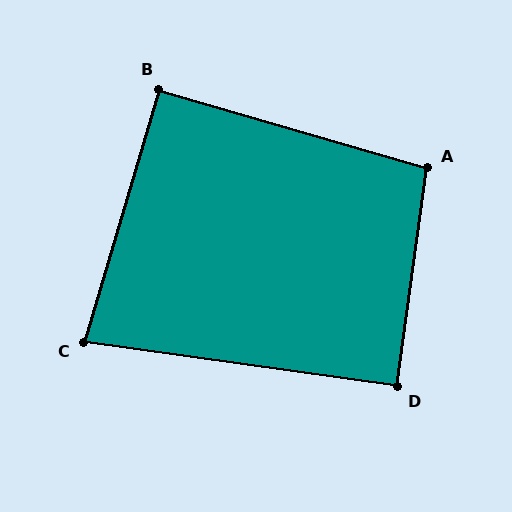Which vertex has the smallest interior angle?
C, at approximately 82 degrees.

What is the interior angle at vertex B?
Approximately 90 degrees (approximately right).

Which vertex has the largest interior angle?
A, at approximately 98 degrees.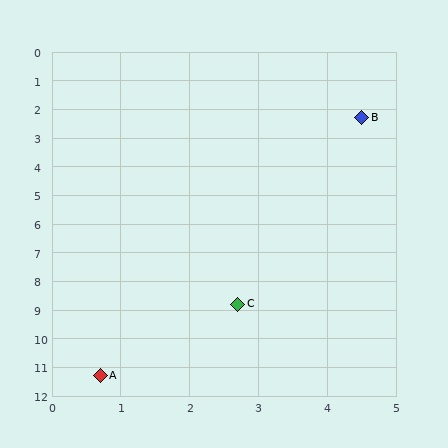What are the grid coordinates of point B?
Point B is at approximately (4.5, 2.3).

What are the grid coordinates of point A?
Point A is at approximately (0.7, 11.3).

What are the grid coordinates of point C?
Point C is at approximately (2.7, 8.8).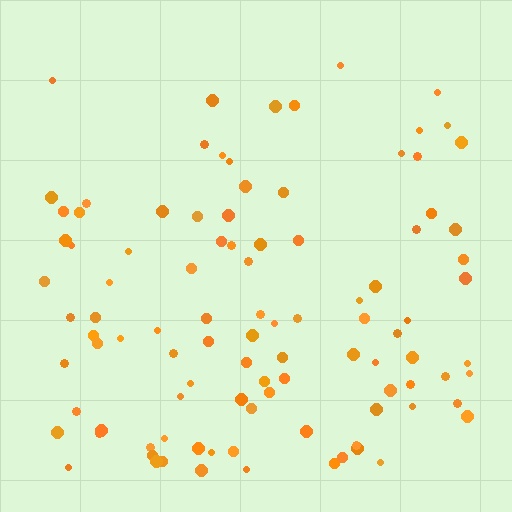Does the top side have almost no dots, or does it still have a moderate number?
Still a moderate number, just noticeably fewer than the bottom.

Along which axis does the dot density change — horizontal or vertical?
Vertical.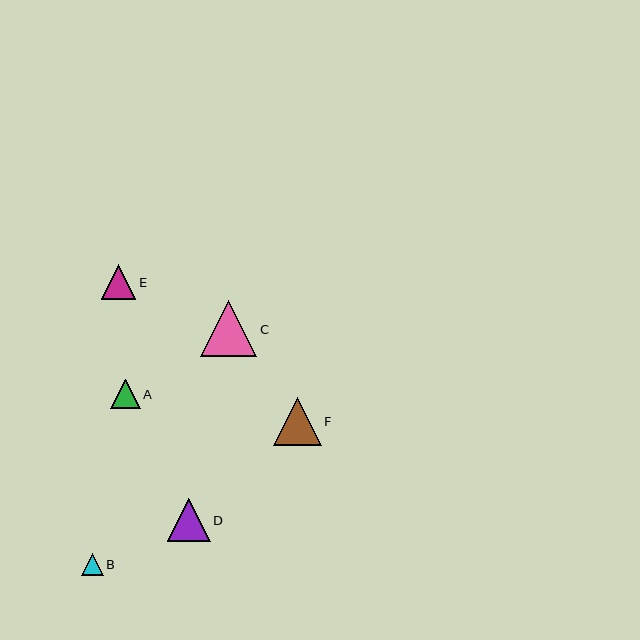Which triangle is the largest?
Triangle C is the largest with a size of approximately 56 pixels.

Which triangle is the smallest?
Triangle B is the smallest with a size of approximately 22 pixels.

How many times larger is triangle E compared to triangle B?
Triangle E is approximately 1.6 times the size of triangle B.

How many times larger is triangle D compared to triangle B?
Triangle D is approximately 1.9 times the size of triangle B.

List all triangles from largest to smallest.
From largest to smallest: C, F, D, E, A, B.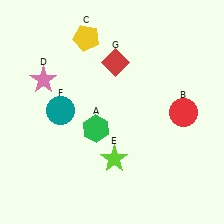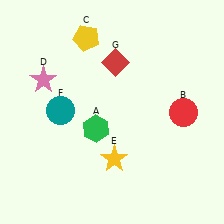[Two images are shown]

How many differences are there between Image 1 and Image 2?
There is 1 difference between the two images.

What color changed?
The star (E) changed from lime in Image 1 to yellow in Image 2.